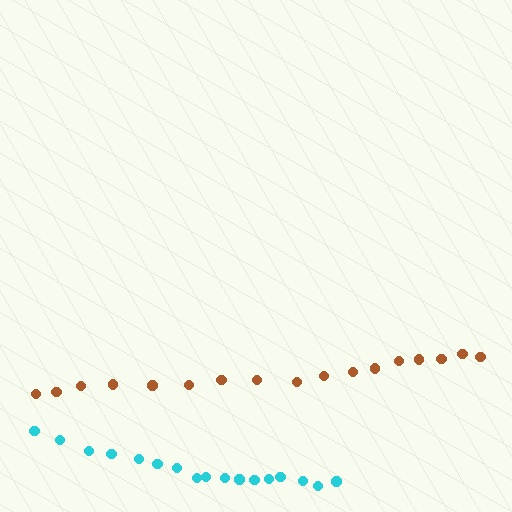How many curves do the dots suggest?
There are 2 distinct paths.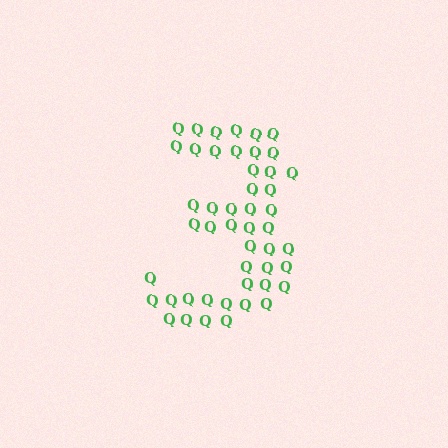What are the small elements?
The small elements are letter Q's.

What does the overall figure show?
The overall figure shows the digit 3.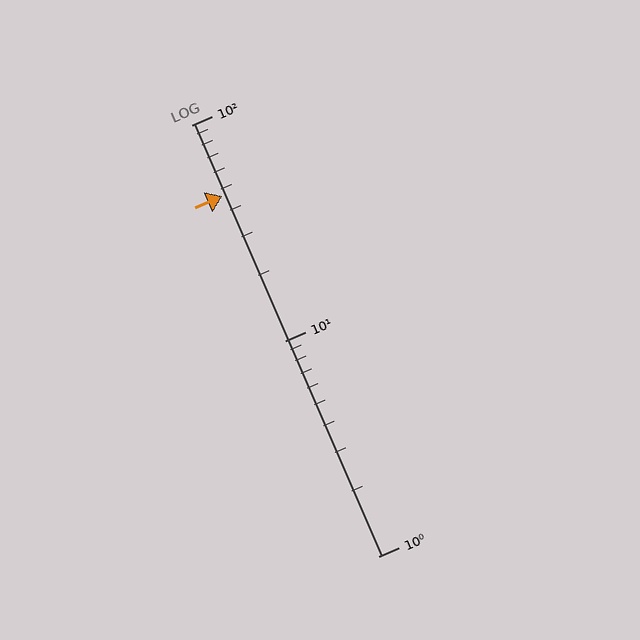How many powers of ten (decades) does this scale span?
The scale spans 2 decades, from 1 to 100.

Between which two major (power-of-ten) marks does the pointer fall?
The pointer is between 10 and 100.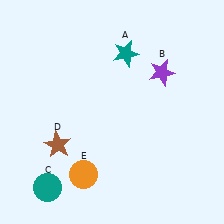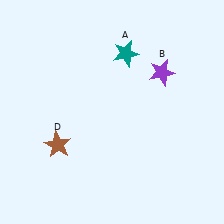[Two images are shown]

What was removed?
The orange circle (E), the teal circle (C) were removed in Image 2.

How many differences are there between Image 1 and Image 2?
There are 2 differences between the two images.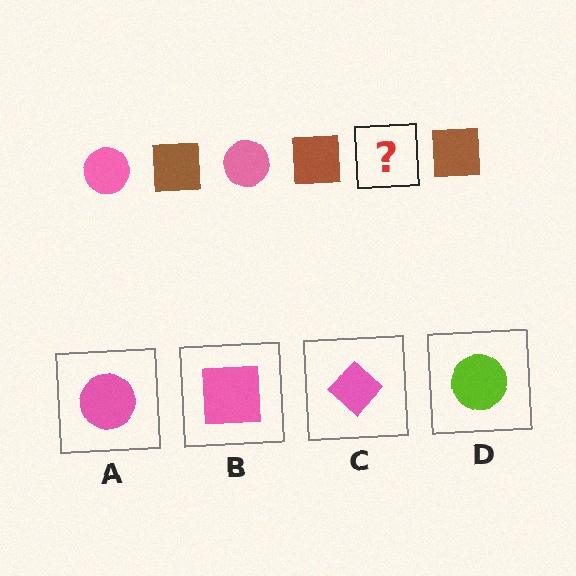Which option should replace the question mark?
Option A.